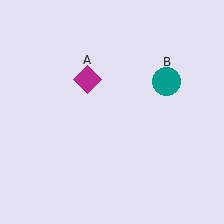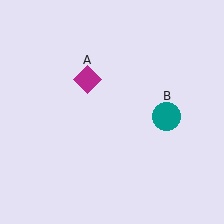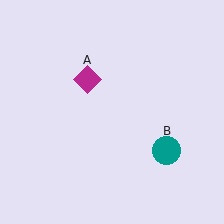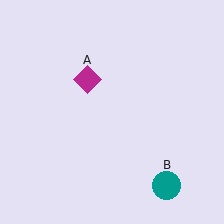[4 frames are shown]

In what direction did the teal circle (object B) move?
The teal circle (object B) moved down.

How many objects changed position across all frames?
1 object changed position: teal circle (object B).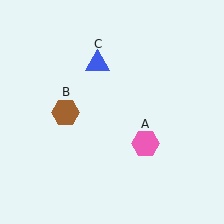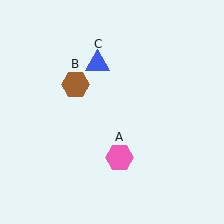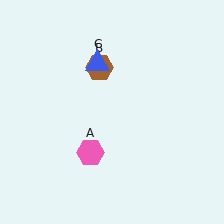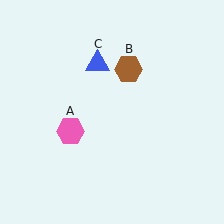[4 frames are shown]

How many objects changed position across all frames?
2 objects changed position: pink hexagon (object A), brown hexagon (object B).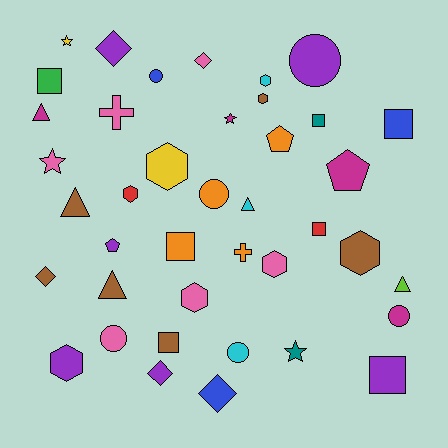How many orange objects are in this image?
There are 4 orange objects.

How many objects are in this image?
There are 40 objects.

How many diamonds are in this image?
There are 5 diamonds.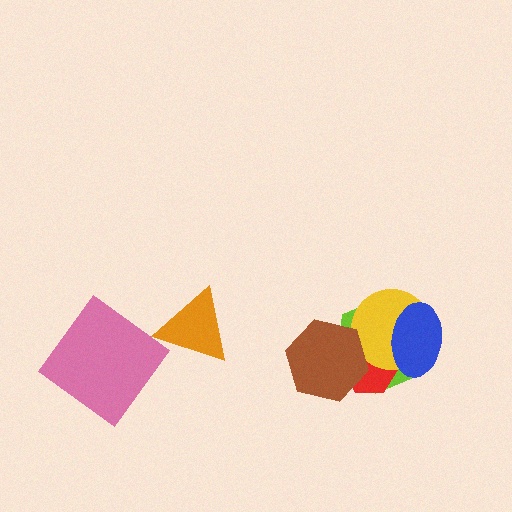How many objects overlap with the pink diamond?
0 objects overlap with the pink diamond.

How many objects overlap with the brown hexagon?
3 objects overlap with the brown hexagon.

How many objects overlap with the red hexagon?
4 objects overlap with the red hexagon.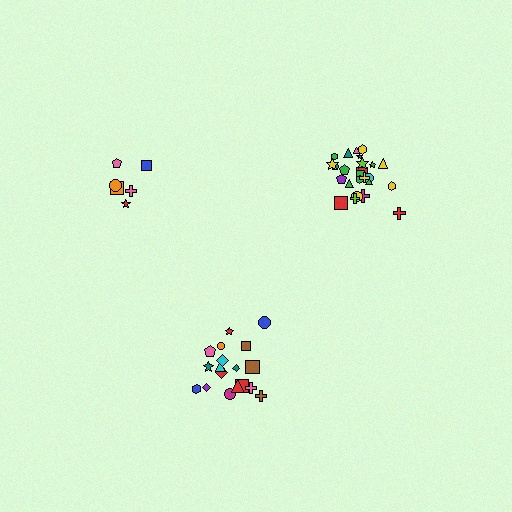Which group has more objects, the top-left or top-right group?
The top-right group.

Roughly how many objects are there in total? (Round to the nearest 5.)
Roughly 50 objects in total.